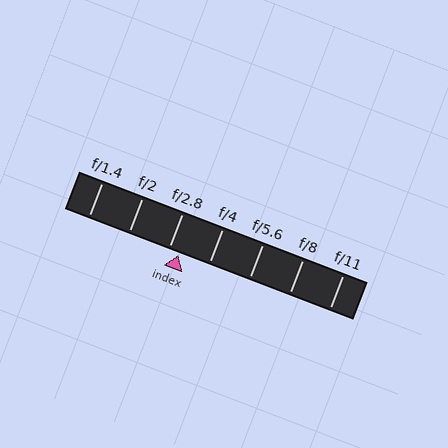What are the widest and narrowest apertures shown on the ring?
The widest aperture shown is f/1.4 and the narrowest is f/11.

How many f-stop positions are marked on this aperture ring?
There are 7 f-stop positions marked.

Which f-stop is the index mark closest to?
The index mark is closest to f/2.8.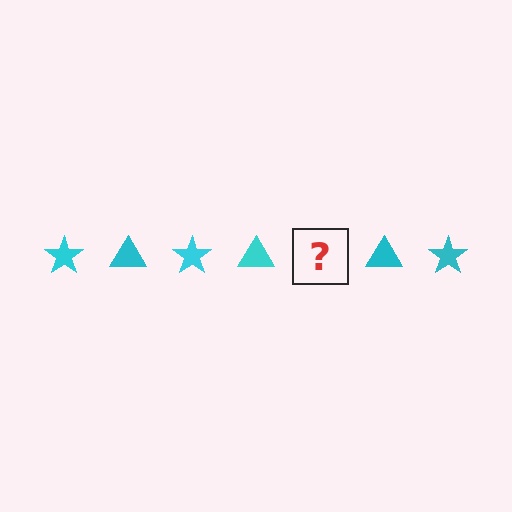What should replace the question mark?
The question mark should be replaced with a cyan star.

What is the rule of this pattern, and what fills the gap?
The rule is that the pattern cycles through star, triangle shapes in cyan. The gap should be filled with a cyan star.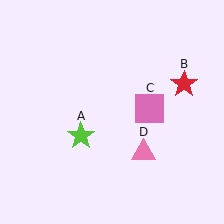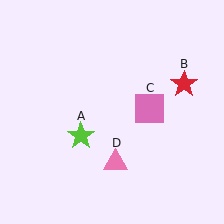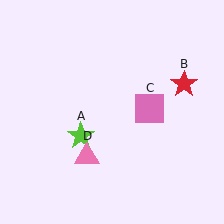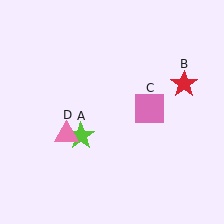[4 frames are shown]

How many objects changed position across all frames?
1 object changed position: pink triangle (object D).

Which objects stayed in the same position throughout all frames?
Lime star (object A) and red star (object B) and pink square (object C) remained stationary.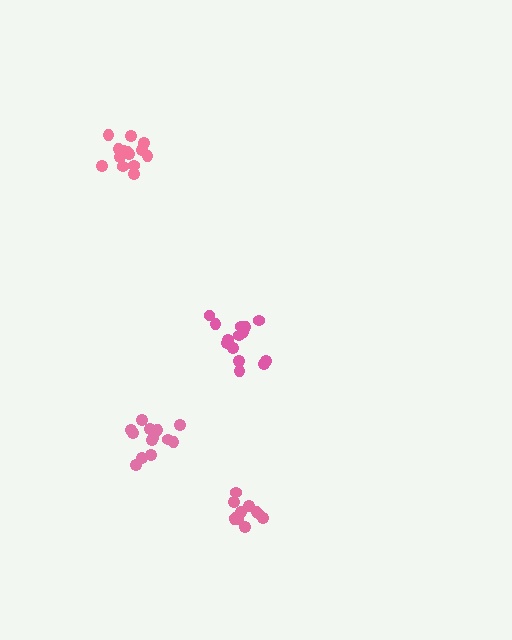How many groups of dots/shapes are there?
There are 4 groups.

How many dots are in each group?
Group 1: 14 dots, Group 2: 15 dots, Group 3: 12 dots, Group 4: 14 dots (55 total).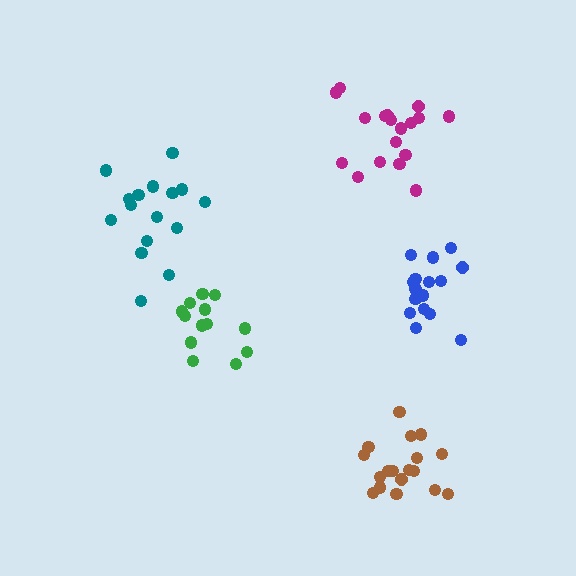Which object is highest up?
The magenta cluster is topmost.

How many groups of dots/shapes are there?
There are 5 groups.